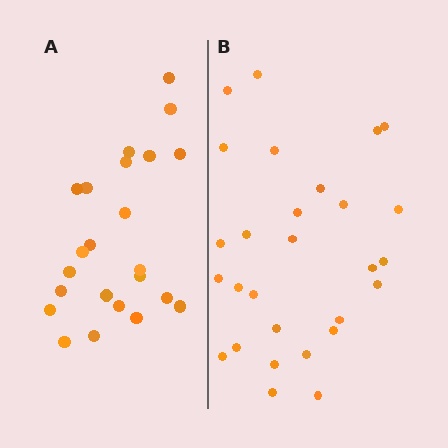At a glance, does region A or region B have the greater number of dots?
Region B (the right region) has more dots.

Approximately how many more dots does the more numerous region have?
Region B has about 5 more dots than region A.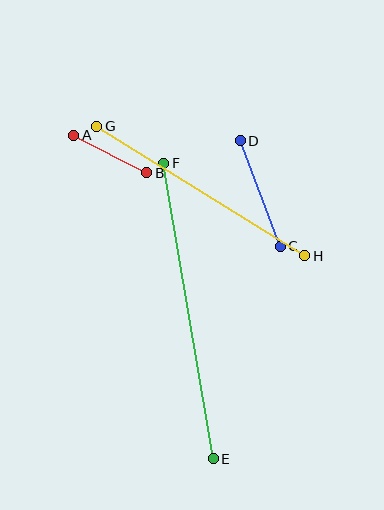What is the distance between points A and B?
The distance is approximately 82 pixels.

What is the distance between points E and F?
The distance is approximately 300 pixels.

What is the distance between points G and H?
The distance is approximately 245 pixels.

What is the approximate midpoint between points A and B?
The midpoint is at approximately (110, 154) pixels.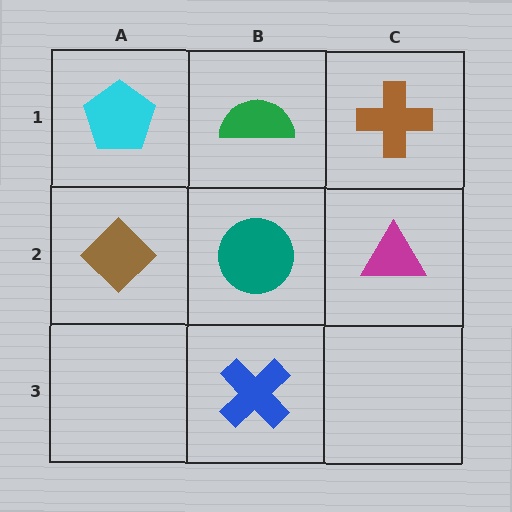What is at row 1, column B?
A green semicircle.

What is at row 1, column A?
A cyan pentagon.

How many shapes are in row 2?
3 shapes.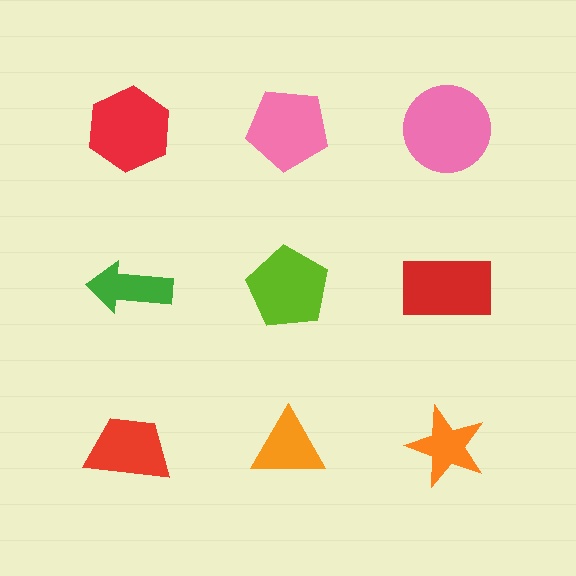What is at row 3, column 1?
A red trapezoid.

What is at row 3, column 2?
An orange triangle.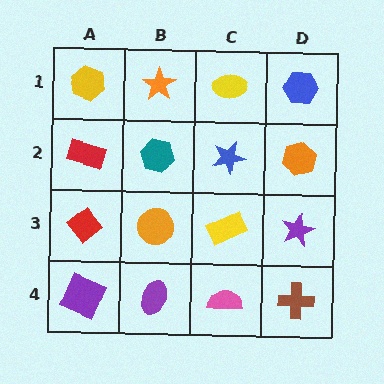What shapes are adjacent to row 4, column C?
A yellow rectangle (row 3, column C), a purple ellipse (row 4, column B), a brown cross (row 4, column D).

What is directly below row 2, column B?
An orange circle.